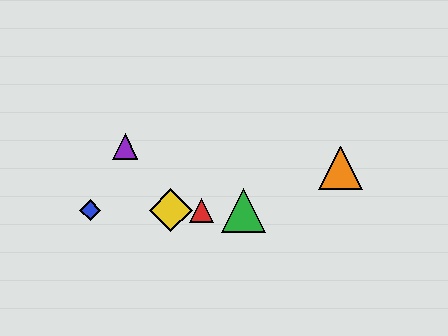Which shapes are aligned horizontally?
The red triangle, the blue diamond, the green triangle, the yellow diamond are aligned horizontally.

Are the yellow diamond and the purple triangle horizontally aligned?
No, the yellow diamond is at y≈210 and the purple triangle is at y≈147.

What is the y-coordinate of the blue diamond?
The blue diamond is at y≈210.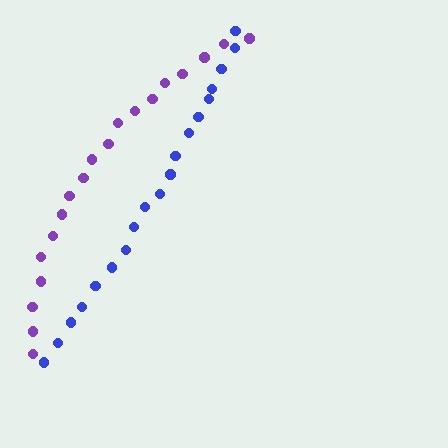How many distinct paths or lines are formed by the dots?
There are 2 distinct paths.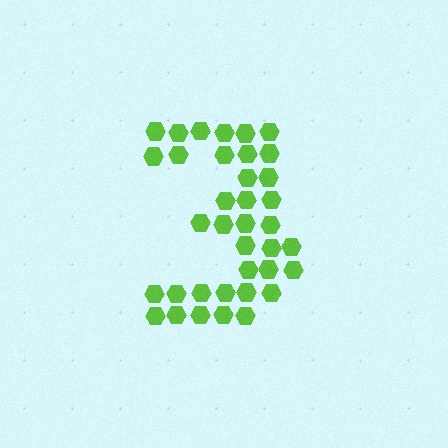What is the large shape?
The large shape is the digit 3.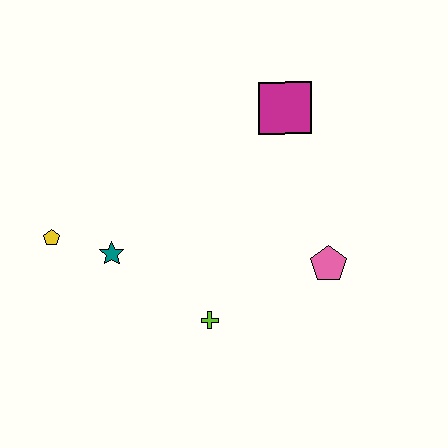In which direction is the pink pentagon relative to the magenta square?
The pink pentagon is below the magenta square.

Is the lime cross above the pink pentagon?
No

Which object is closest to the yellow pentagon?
The teal star is closest to the yellow pentagon.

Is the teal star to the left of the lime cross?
Yes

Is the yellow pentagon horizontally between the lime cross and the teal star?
No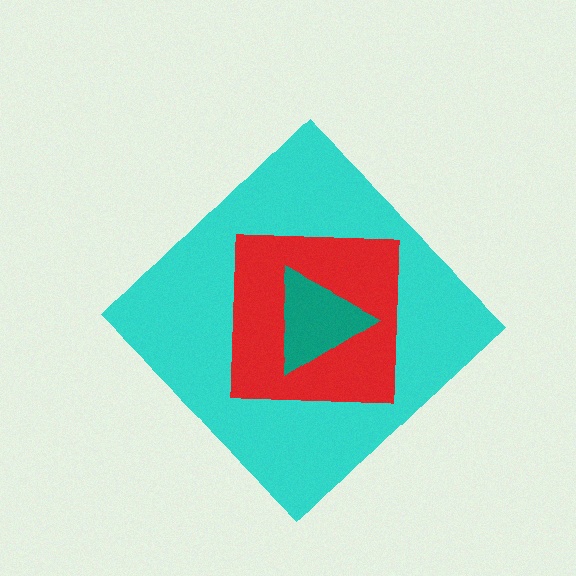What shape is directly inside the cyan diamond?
The red square.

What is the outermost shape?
The cyan diamond.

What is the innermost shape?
The teal triangle.